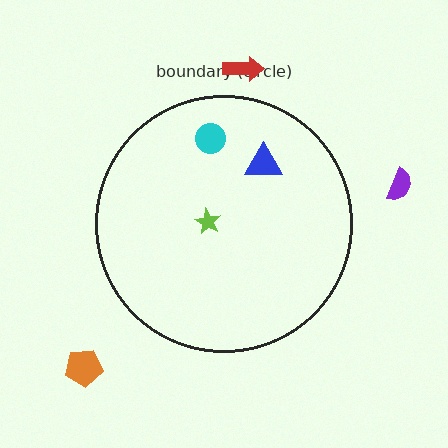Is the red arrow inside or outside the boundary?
Outside.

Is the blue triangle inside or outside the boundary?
Inside.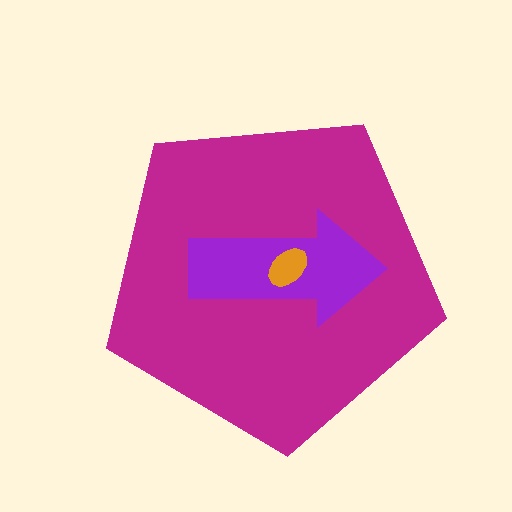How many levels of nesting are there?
3.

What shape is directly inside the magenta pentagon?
The purple arrow.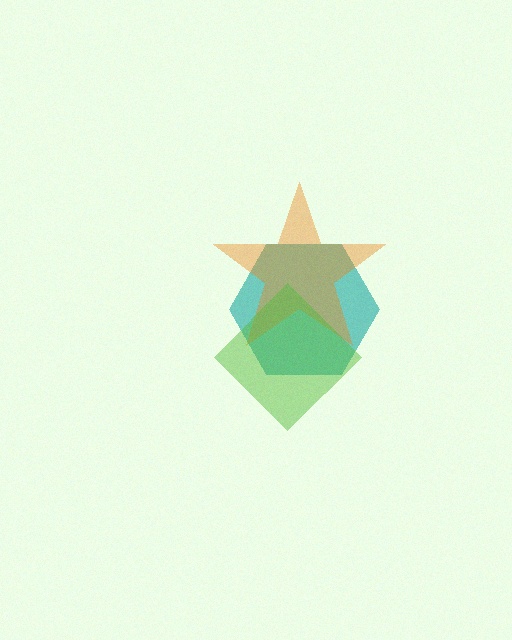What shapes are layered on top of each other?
The layered shapes are: a teal hexagon, an orange star, a lime diamond.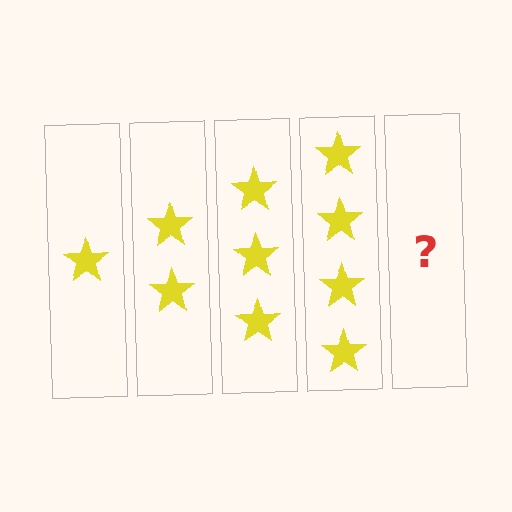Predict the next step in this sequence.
The next step is 5 stars.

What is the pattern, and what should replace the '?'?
The pattern is that each step adds one more star. The '?' should be 5 stars.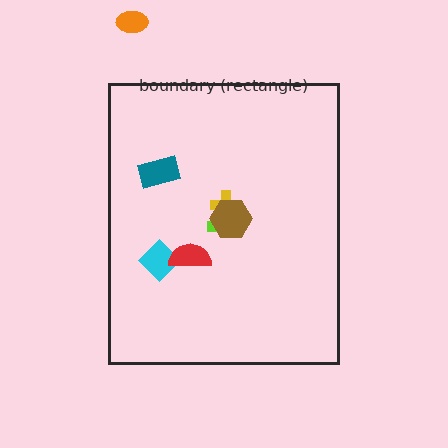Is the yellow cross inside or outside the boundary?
Inside.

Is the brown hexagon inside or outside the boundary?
Inside.